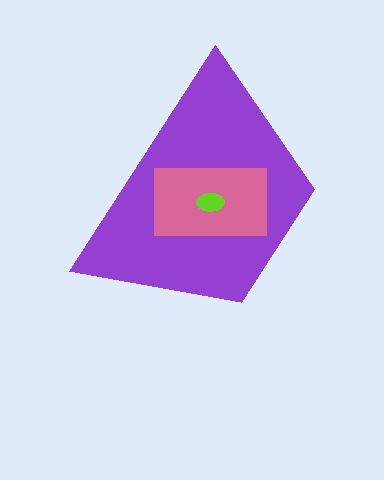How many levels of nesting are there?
3.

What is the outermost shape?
The purple trapezoid.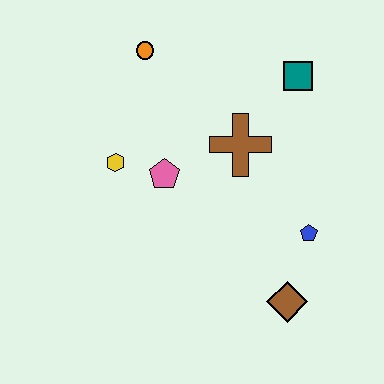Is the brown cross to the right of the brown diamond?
No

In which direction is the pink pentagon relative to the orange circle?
The pink pentagon is below the orange circle.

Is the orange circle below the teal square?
No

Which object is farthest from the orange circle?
The brown diamond is farthest from the orange circle.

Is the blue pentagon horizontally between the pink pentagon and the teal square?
No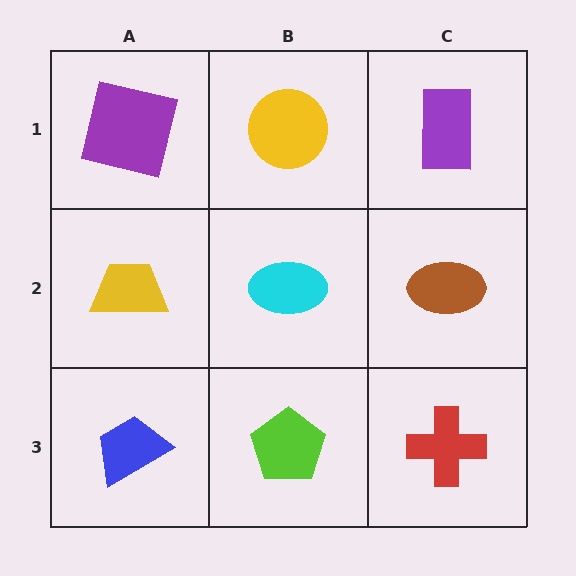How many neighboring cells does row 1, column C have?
2.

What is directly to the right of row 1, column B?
A purple rectangle.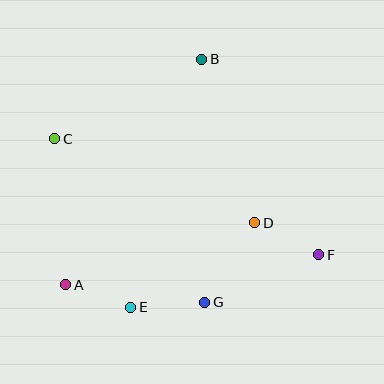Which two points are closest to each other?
Points A and E are closest to each other.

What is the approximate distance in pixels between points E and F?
The distance between E and F is approximately 195 pixels.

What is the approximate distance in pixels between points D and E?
The distance between D and E is approximately 150 pixels.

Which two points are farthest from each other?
Points C and F are farthest from each other.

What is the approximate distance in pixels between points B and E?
The distance between B and E is approximately 258 pixels.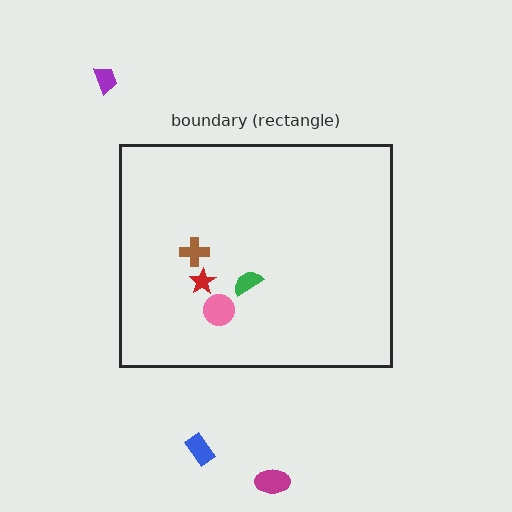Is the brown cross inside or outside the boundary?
Inside.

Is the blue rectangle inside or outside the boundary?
Outside.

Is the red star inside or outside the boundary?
Inside.